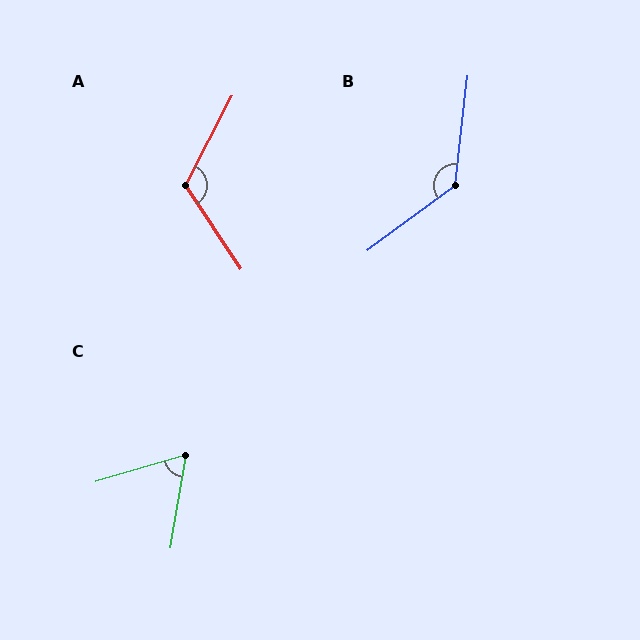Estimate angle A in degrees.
Approximately 119 degrees.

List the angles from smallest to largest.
C (64°), A (119°), B (133°).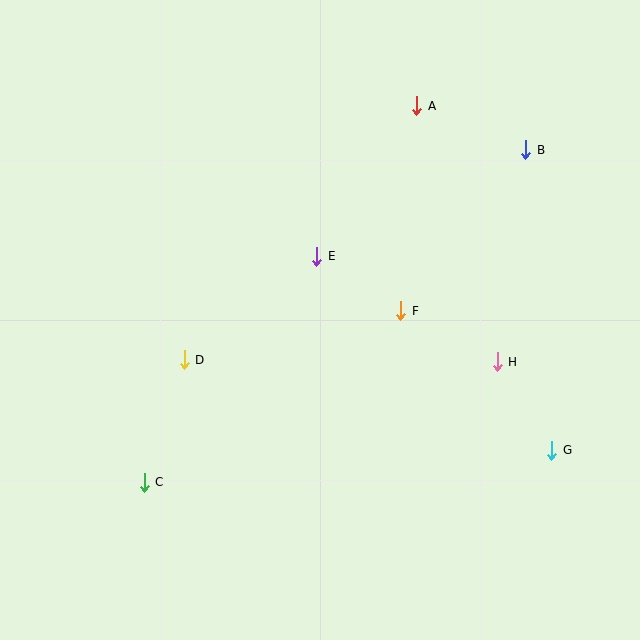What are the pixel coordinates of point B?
Point B is at (526, 150).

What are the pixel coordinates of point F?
Point F is at (401, 311).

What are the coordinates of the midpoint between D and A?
The midpoint between D and A is at (301, 233).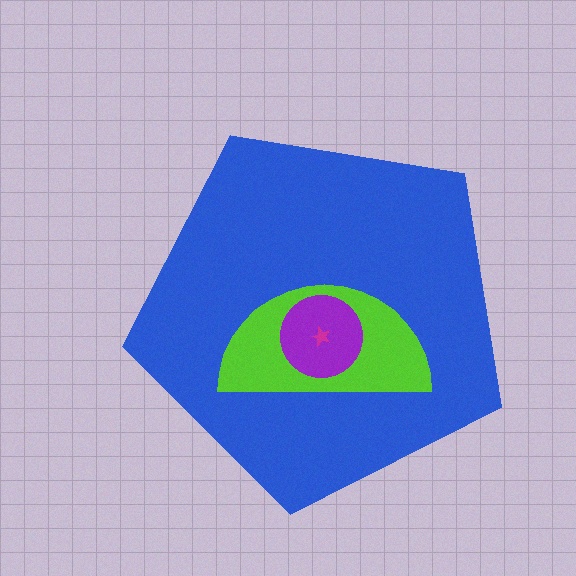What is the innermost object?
The magenta star.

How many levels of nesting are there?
4.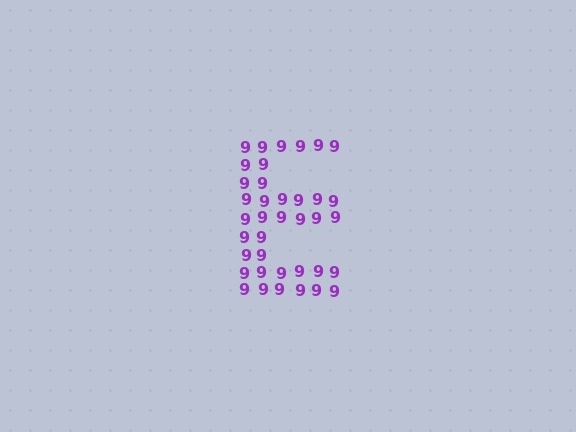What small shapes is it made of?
It is made of small digit 9's.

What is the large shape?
The large shape is the letter E.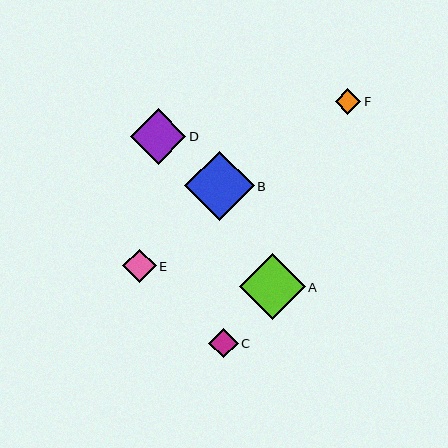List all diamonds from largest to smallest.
From largest to smallest: B, A, D, E, C, F.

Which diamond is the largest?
Diamond B is the largest with a size of approximately 70 pixels.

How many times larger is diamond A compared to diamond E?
Diamond A is approximately 2.0 times the size of diamond E.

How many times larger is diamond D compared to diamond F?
Diamond D is approximately 2.1 times the size of diamond F.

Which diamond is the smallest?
Diamond F is the smallest with a size of approximately 26 pixels.